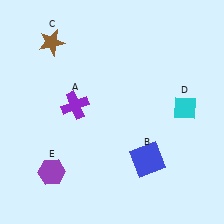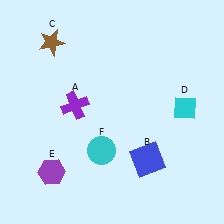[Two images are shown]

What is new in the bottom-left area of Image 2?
A cyan circle (F) was added in the bottom-left area of Image 2.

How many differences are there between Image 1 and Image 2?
There is 1 difference between the two images.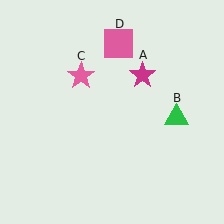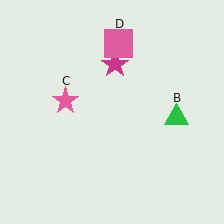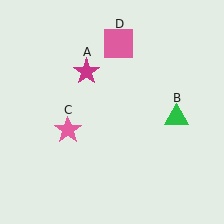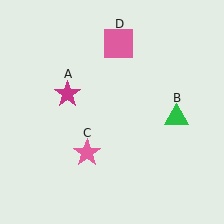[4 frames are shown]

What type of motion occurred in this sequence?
The magenta star (object A), pink star (object C) rotated counterclockwise around the center of the scene.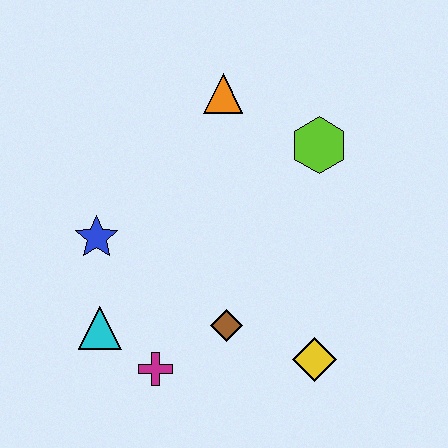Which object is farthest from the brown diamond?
The orange triangle is farthest from the brown diamond.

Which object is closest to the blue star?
The cyan triangle is closest to the blue star.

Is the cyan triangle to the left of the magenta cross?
Yes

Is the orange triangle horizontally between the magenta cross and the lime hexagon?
Yes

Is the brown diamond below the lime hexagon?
Yes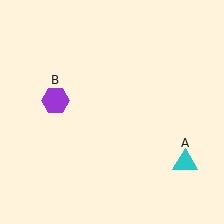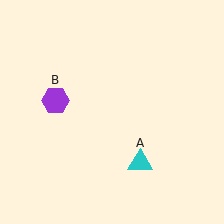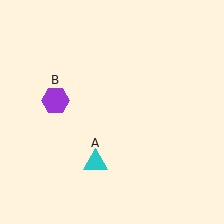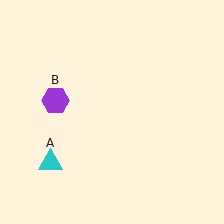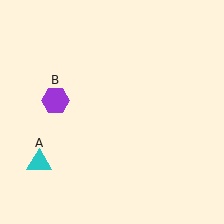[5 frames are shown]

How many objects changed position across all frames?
1 object changed position: cyan triangle (object A).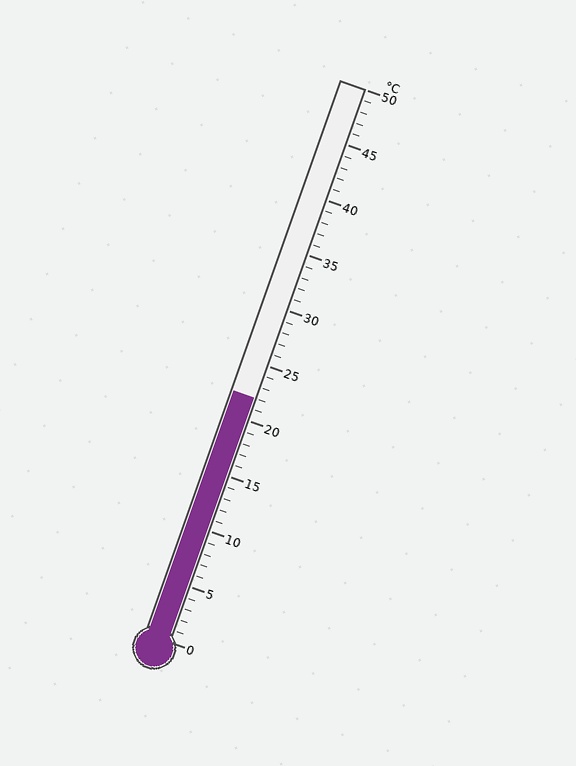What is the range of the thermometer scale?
The thermometer scale ranges from 0°C to 50°C.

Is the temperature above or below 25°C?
The temperature is below 25°C.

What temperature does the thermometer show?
The thermometer shows approximately 22°C.